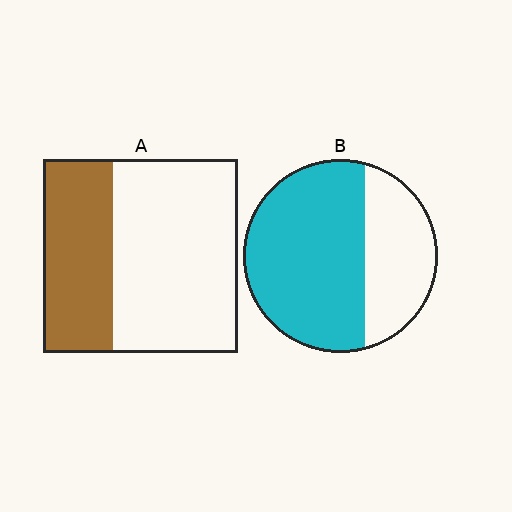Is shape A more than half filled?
No.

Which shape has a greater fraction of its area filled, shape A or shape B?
Shape B.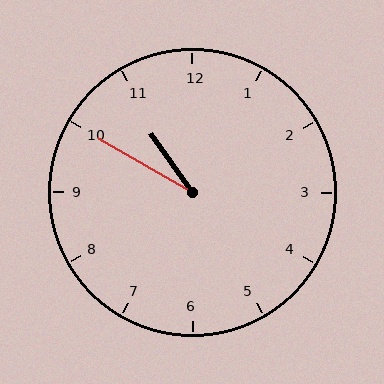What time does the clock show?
10:50.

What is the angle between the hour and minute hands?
Approximately 25 degrees.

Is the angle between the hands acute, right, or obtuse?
It is acute.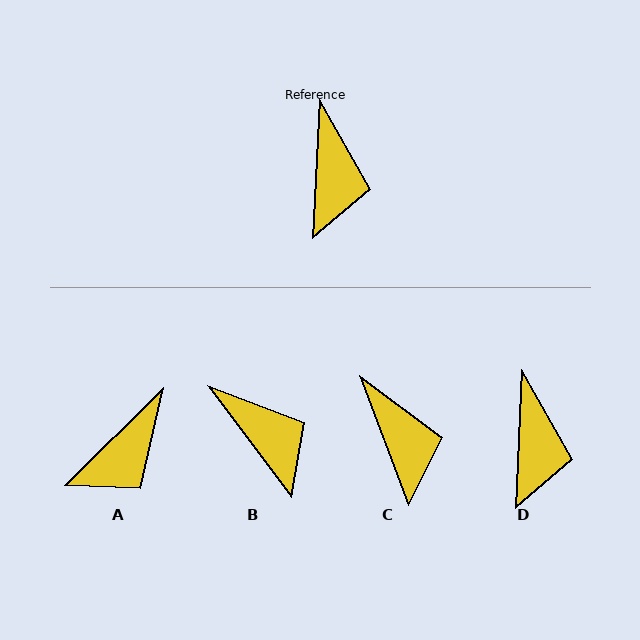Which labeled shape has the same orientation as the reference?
D.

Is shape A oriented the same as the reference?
No, it is off by about 43 degrees.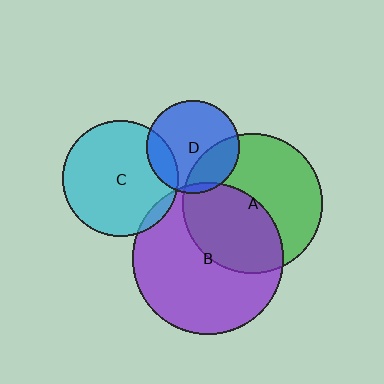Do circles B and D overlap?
Yes.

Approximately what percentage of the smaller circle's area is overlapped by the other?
Approximately 5%.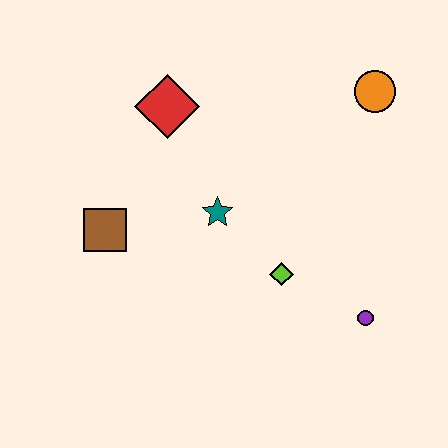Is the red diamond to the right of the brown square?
Yes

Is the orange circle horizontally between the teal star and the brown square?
No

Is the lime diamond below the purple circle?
No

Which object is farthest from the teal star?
The orange circle is farthest from the teal star.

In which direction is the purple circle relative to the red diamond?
The purple circle is below the red diamond.